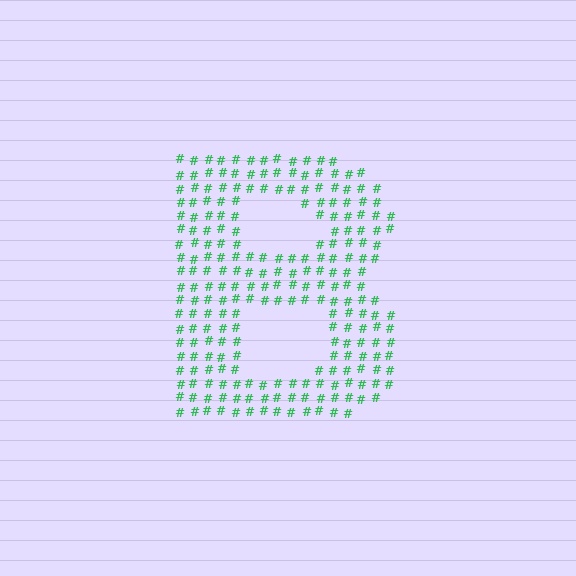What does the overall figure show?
The overall figure shows the letter B.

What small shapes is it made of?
It is made of small hash symbols.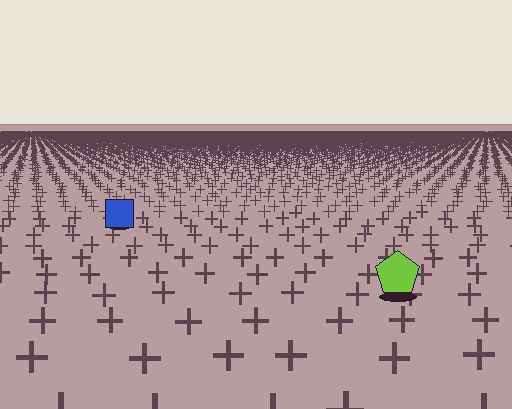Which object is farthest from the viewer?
The blue square is farthest from the viewer. It appears smaller and the ground texture around it is denser.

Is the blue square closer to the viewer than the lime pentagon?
No. The lime pentagon is closer — you can tell from the texture gradient: the ground texture is coarser near it.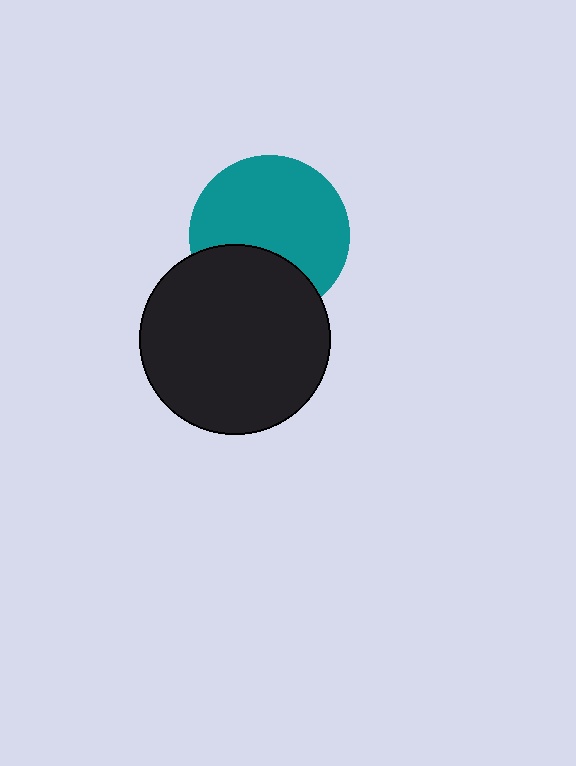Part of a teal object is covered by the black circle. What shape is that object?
It is a circle.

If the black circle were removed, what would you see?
You would see the complete teal circle.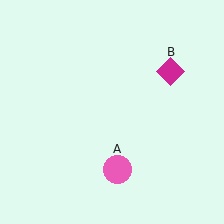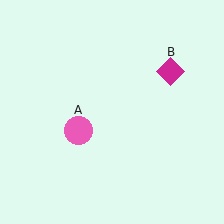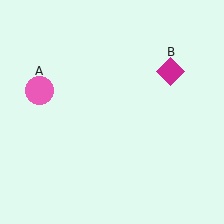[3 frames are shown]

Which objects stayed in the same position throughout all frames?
Magenta diamond (object B) remained stationary.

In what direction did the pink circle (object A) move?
The pink circle (object A) moved up and to the left.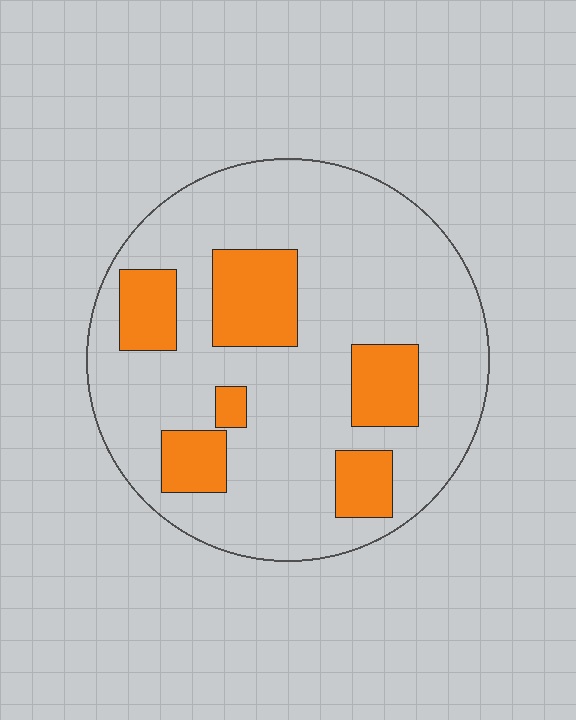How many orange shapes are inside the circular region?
6.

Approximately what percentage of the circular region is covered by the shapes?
Approximately 20%.